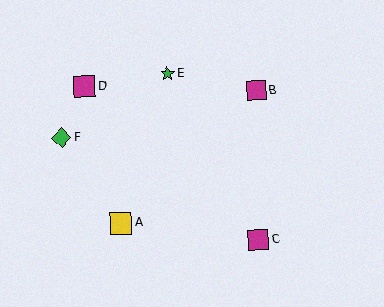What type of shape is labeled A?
Shape A is a yellow square.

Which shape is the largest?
The yellow square (labeled A) is the largest.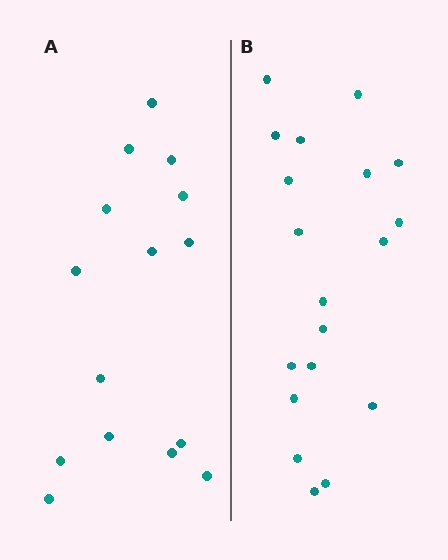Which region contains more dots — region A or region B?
Region B (the right region) has more dots.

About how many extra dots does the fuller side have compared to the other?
Region B has about 4 more dots than region A.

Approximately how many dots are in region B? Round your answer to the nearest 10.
About 20 dots. (The exact count is 19, which rounds to 20.)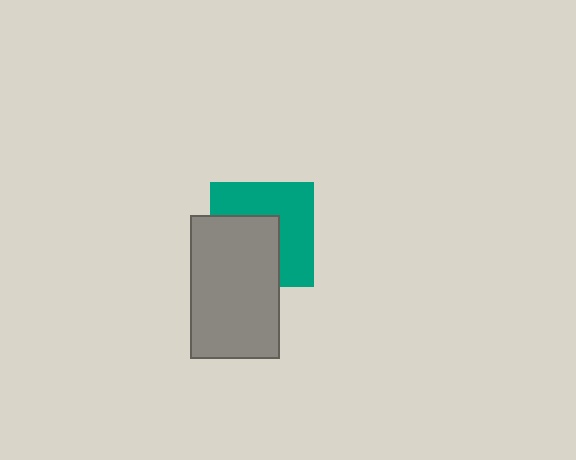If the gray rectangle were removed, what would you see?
You would see the complete teal square.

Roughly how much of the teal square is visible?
About half of it is visible (roughly 54%).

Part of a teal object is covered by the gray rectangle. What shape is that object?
It is a square.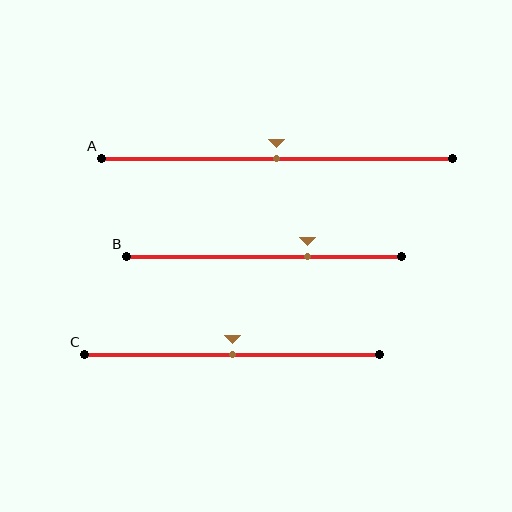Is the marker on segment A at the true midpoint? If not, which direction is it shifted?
Yes, the marker on segment A is at the true midpoint.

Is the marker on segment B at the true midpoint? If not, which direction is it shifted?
No, the marker on segment B is shifted to the right by about 16% of the segment length.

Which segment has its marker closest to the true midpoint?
Segment A has its marker closest to the true midpoint.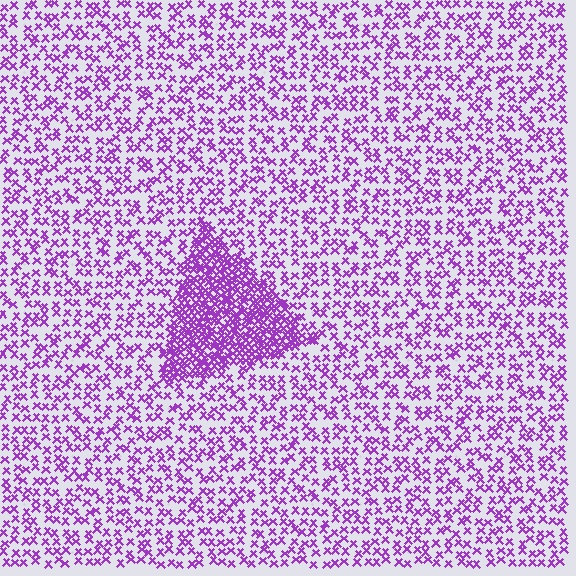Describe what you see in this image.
The image contains small purple elements arranged at two different densities. A triangle-shaped region is visible where the elements are more densely packed than the surrounding area.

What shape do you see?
I see a triangle.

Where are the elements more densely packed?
The elements are more densely packed inside the triangle boundary.